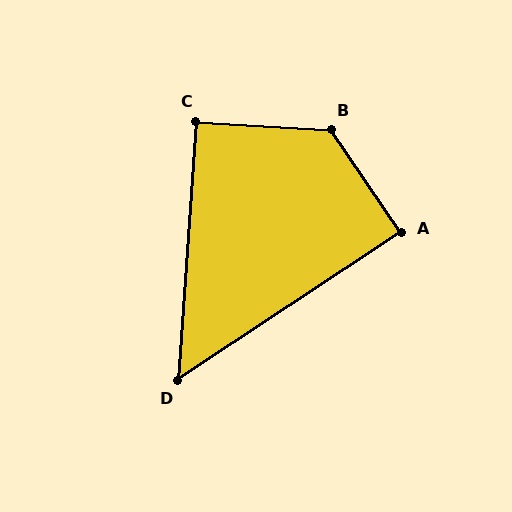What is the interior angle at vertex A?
Approximately 89 degrees (approximately right).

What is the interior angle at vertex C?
Approximately 91 degrees (approximately right).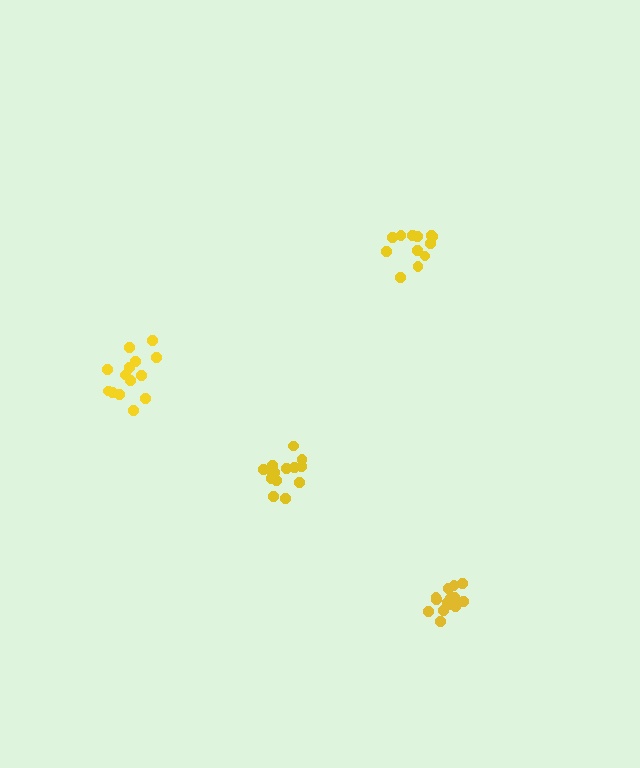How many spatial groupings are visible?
There are 4 spatial groupings.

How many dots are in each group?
Group 1: 14 dots, Group 2: 14 dots, Group 3: 12 dots, Group 4: 14 dots (54 total).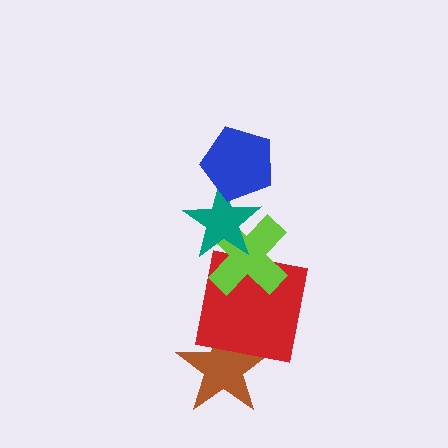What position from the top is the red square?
The red square is 4th from the top.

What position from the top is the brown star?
The brown star is 5th from the top.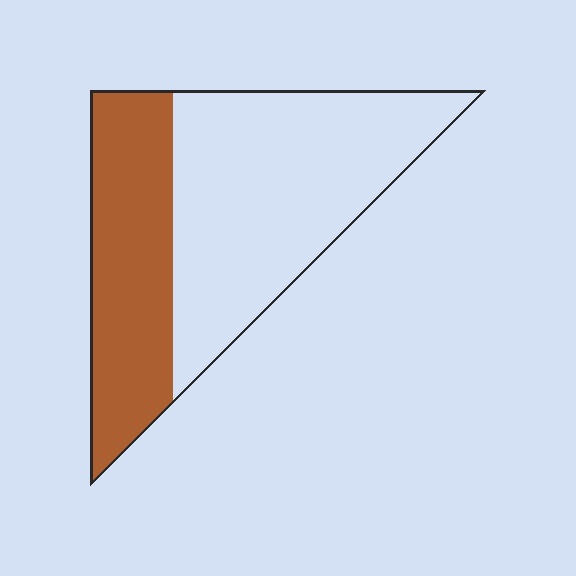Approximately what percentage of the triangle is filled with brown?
Approximately 35%.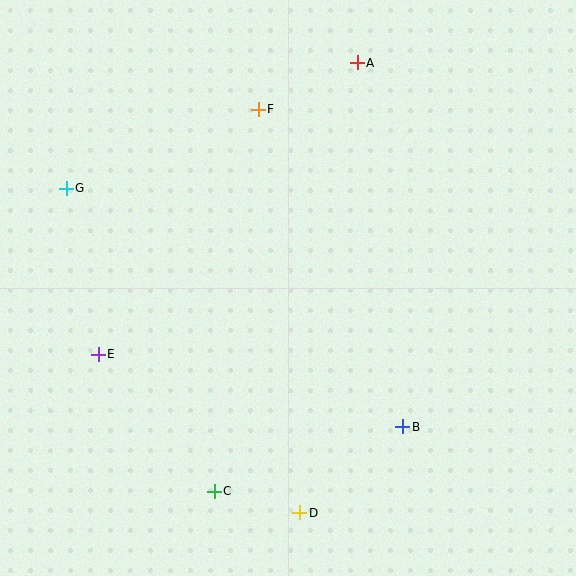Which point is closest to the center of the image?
Point B at (403, 427) is closest to the center.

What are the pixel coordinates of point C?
Point C is at (214, 491).